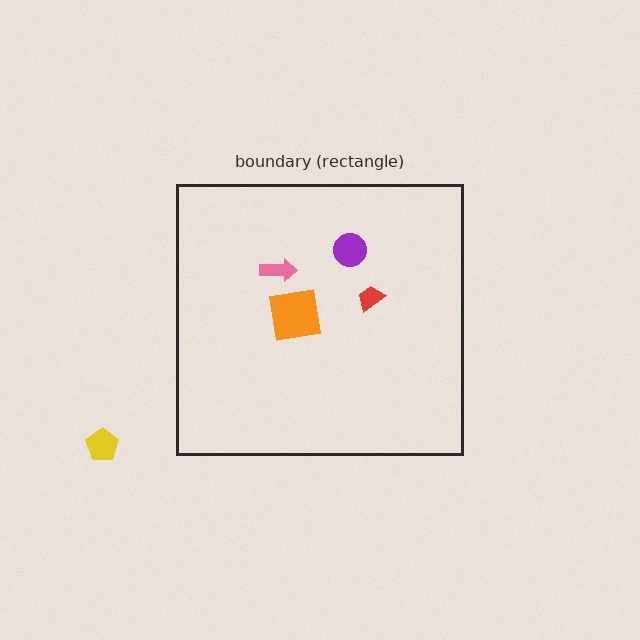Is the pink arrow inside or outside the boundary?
Inside.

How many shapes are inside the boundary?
4 inside, 1 outside.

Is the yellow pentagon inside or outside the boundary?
Outside.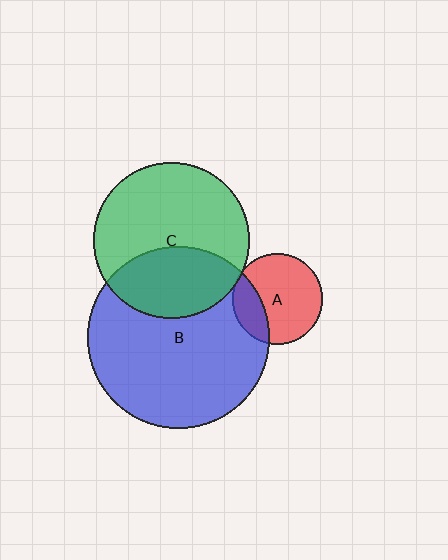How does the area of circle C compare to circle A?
Approximately 3.0 times.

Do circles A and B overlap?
Yes.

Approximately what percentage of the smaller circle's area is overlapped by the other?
Approximately 25%.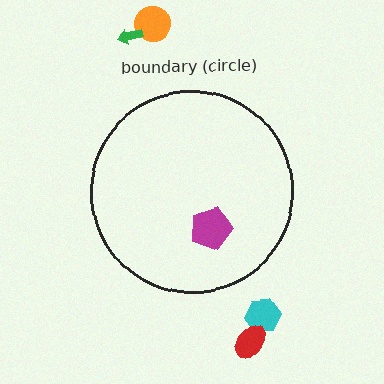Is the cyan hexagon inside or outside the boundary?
Outside.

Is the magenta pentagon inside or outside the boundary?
Inside.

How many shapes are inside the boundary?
1 inside, 4 outside.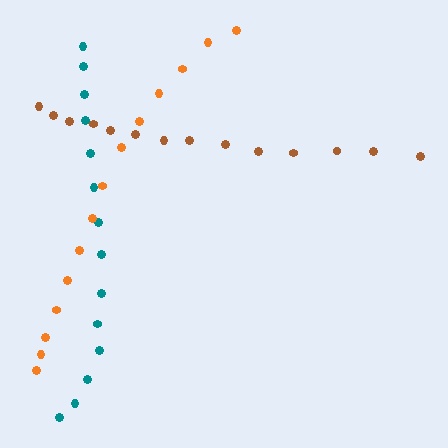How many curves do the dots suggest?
There are 3 distinct paths.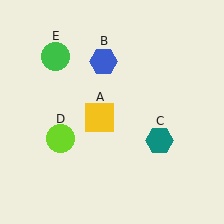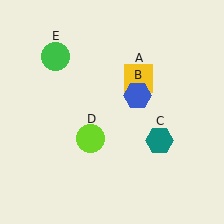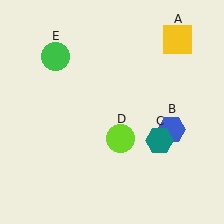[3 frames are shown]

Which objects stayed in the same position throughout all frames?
Teal hexagon (object C) and green circle (object E) remained stationary.